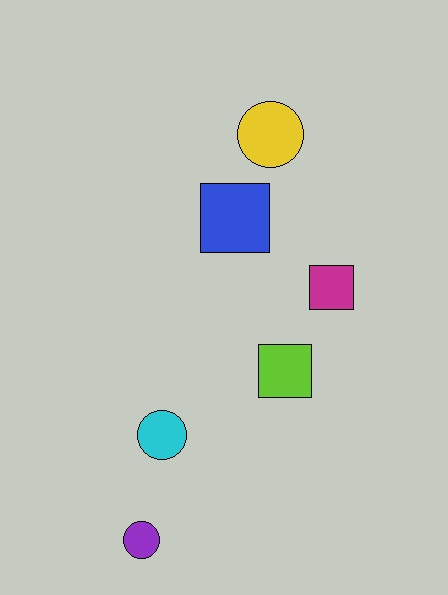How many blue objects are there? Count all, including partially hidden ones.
There is 1 blue object.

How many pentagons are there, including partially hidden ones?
There are no pentagons.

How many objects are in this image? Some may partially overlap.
There are 6 objects.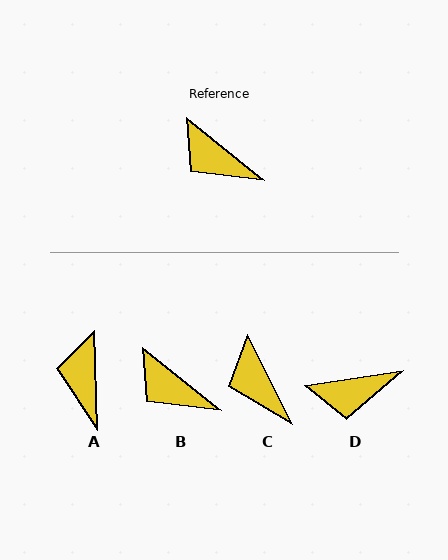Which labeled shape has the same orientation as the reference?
B.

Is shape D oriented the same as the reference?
No, it is off by about 47 degrees.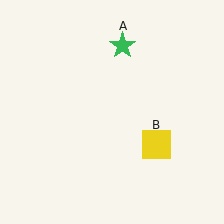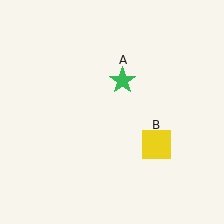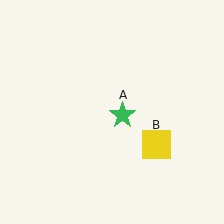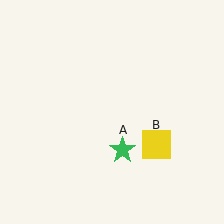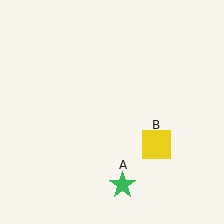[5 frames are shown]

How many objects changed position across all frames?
1 object changed position: green star (object A).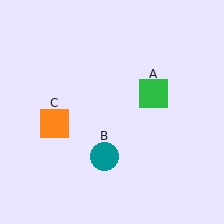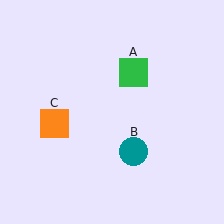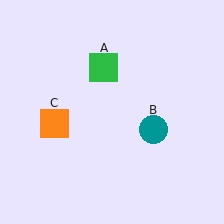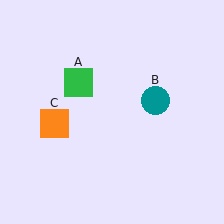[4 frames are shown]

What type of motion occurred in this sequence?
The green square (object A), teal circle (object B) rotated counterclockwise around the center of the scene.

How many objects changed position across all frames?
2 objects changed position: green square (object A), teal circle (object B).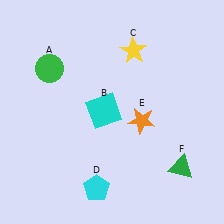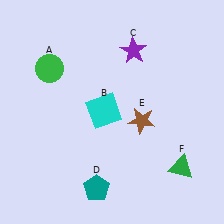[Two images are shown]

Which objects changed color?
C changed from yellow to purple. D changed from cyan to teal. E changed from orange to brown.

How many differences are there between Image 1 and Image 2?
There are 3 differences between the two images.